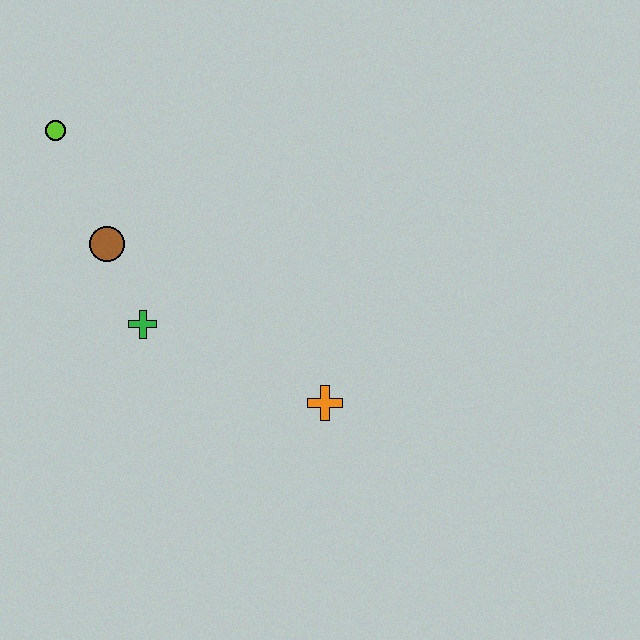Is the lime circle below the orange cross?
No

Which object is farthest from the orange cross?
The lime circle is farthest from the orange cross.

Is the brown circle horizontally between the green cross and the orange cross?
No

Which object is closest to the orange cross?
The green cross is closest to the orange cross.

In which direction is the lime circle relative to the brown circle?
The lime circle is above the brown circle.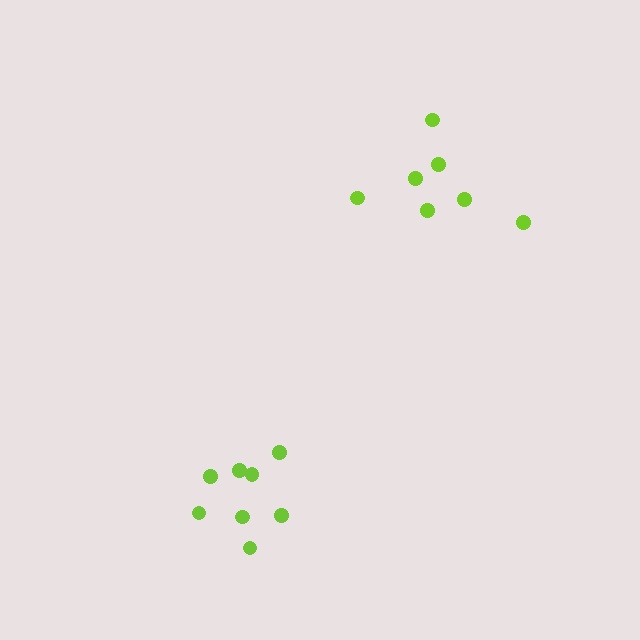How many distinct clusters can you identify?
There are 2 distinct clusters.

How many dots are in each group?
Group 1: 7 dots, Group 2: 8 dots (15 total).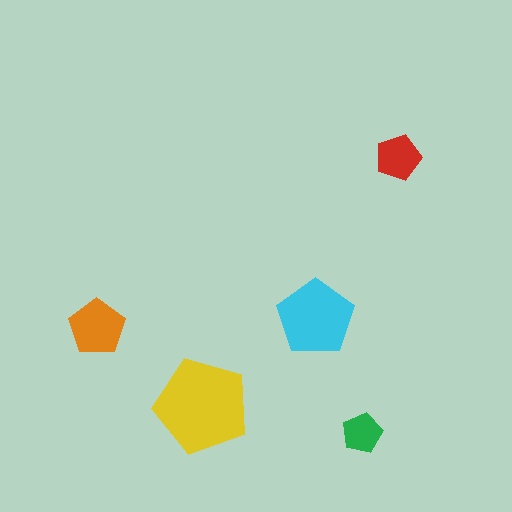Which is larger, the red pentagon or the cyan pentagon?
The cyan one.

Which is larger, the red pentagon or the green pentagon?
The red one.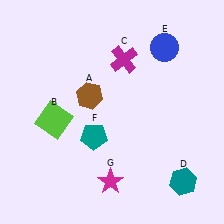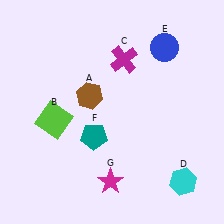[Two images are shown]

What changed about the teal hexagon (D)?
In Image 1, D is teal. In Image 2, it changed to cyan.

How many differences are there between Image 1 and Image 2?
There is 1 difference between the two images.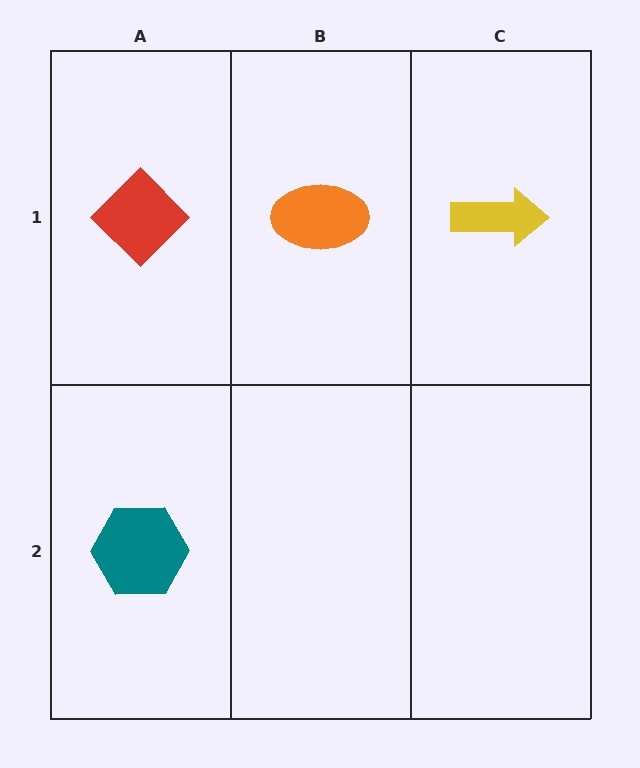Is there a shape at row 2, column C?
No, that cell is empty.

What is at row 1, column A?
A red diamond.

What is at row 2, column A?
A teal hexagon.